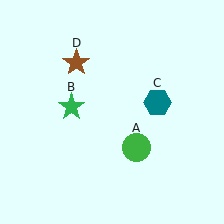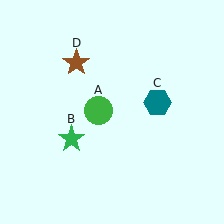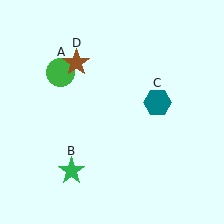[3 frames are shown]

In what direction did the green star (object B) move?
The green star (object B) moved down.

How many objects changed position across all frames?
2 objects changed position: green circle (object A), green star (object B).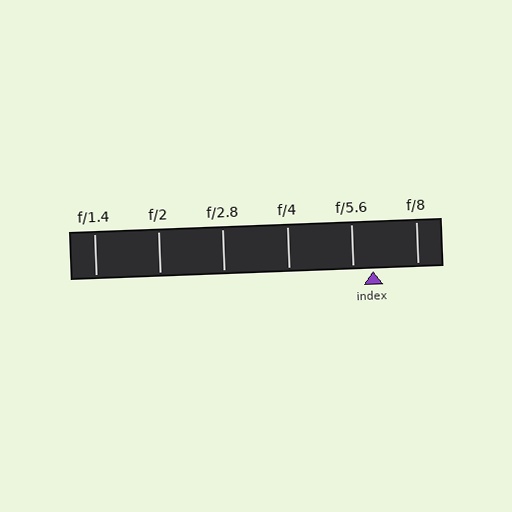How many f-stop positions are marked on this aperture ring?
There are 6 f-stop positions marked.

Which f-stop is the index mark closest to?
The index mark is closest to f/5.6.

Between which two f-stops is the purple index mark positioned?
The index mark is between f/5.6 and f/8.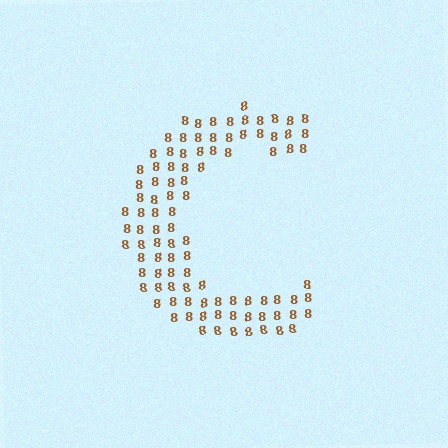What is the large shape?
The large shape is the letter C.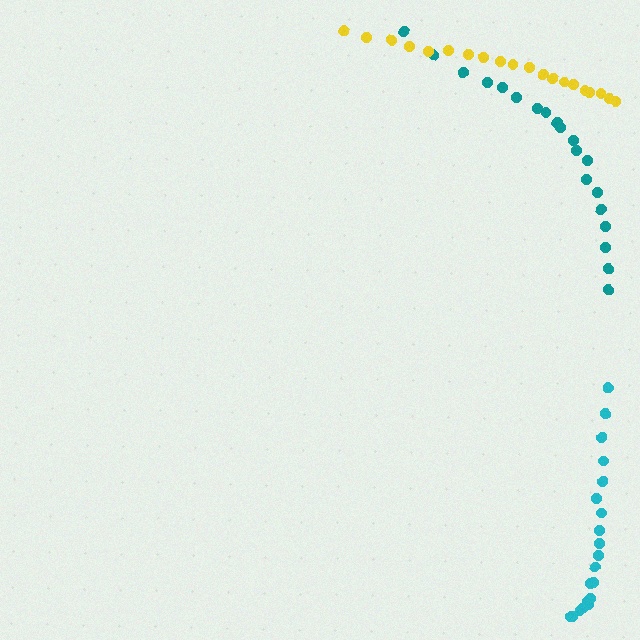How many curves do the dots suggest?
There are 3 distinct paths.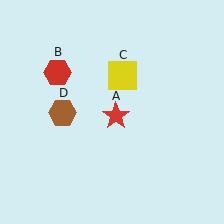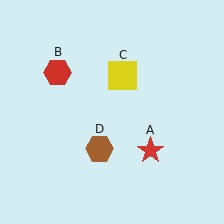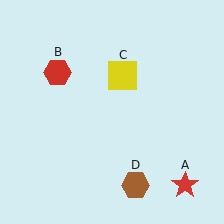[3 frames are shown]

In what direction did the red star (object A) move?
The red star (object A) moved down and to the right.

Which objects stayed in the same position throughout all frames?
Red hexagon (object B) and yellow square (object C) remained stationary.